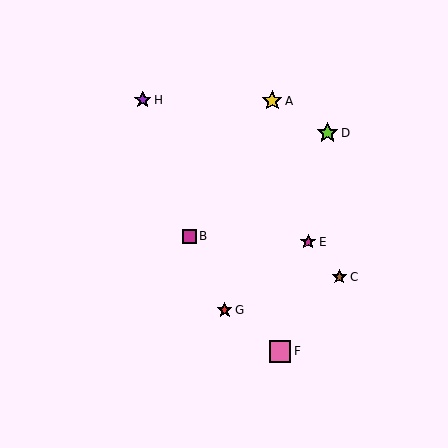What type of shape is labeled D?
Shape D is a lime star.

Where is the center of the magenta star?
The center of the magenta star is at (308, 242).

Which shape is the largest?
The lime star (labeled D) is the largest.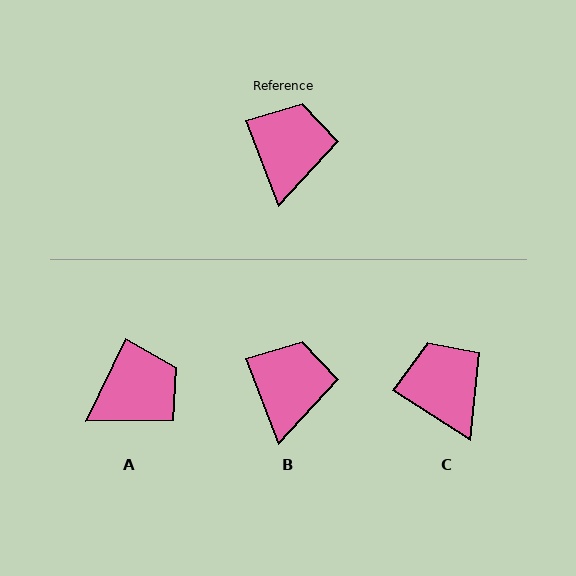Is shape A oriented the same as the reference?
No, it is off by about 47 degrees.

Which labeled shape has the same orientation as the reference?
B.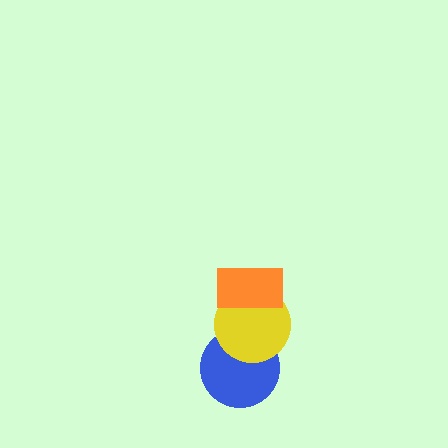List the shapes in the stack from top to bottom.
From top to bottom: the orange rectangle, the yellow circle, the blue circle.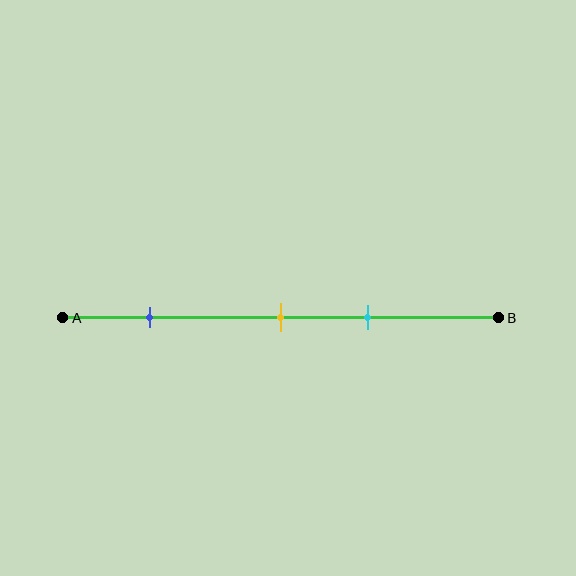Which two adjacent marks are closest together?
The yellow and cyan marks are the closest adjacent pair.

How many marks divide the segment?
There are 3 marks dividing the segment.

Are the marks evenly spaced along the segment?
No, the marks are not evenly spaced.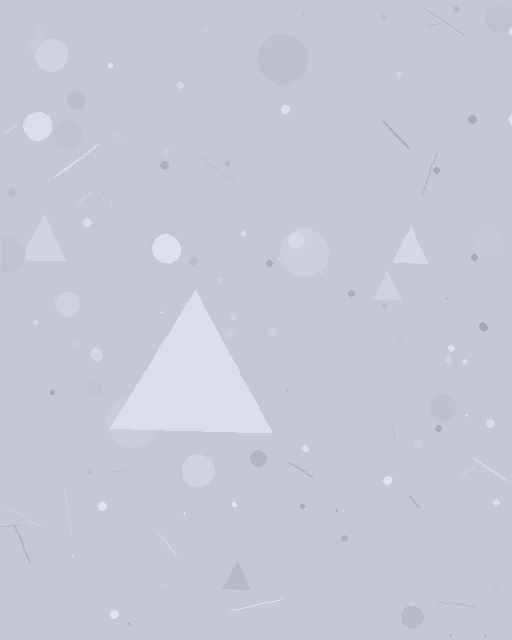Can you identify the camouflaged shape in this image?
The camouflaged shape is a triangle.